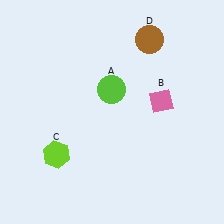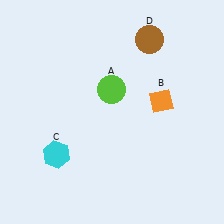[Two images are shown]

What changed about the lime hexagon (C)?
In Image 1, C is lime. In Image 2, it changed to cyan.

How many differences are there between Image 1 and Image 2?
There are 2 differences between the two images.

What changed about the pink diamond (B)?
In Image 1, B is pink. In Image 2, it changed to orange.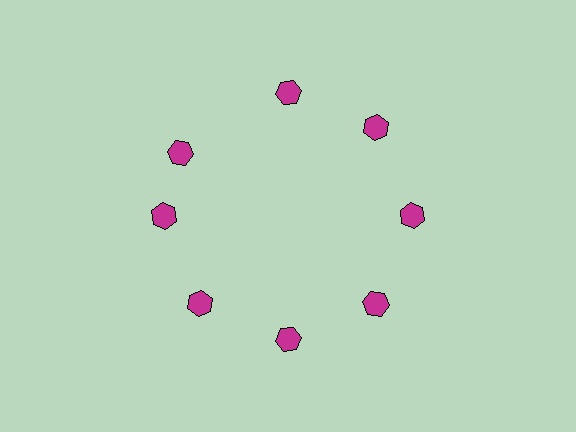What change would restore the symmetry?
The symmetry would be restored by rotating it back into even spacing with its neighbors so that all 8 hexagons sit at equal angles and equal distance from the center.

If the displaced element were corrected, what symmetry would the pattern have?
It would have 8-fold rotational symmetry — the pattern would map onto itself every 45 degrees.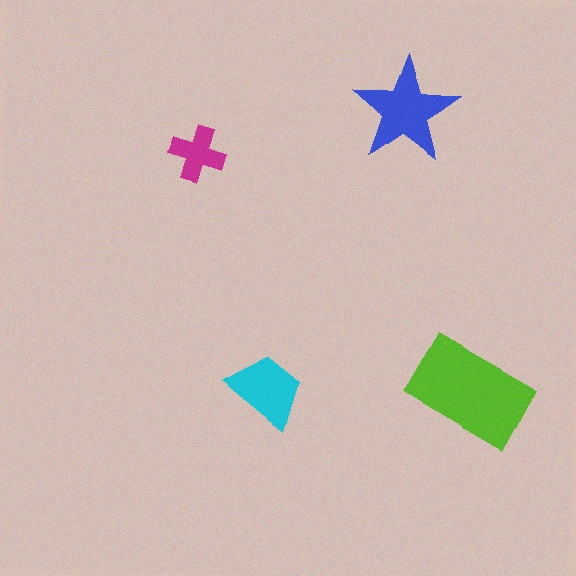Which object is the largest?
The lime rectangle.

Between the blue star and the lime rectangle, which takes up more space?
The lime rectangle.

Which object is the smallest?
The magenta cross.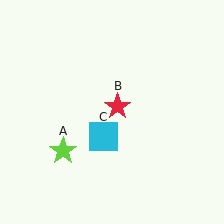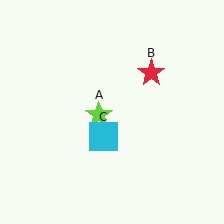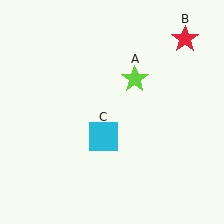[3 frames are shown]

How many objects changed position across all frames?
2 objects changed position: lime star (object A), red star (object B).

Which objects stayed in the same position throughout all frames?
Cyan square (object C) remained stationary.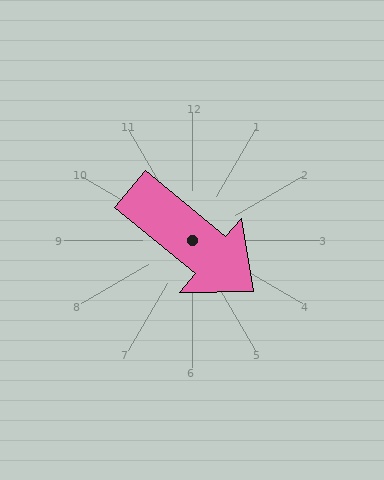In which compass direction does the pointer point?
Southeast.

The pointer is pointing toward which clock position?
Roughly 4 o'clock.